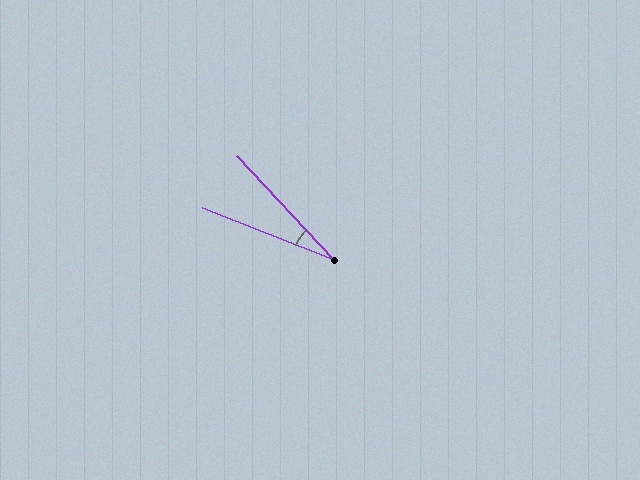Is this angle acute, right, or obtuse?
It is acute.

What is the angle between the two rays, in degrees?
Approximately 25 degrees.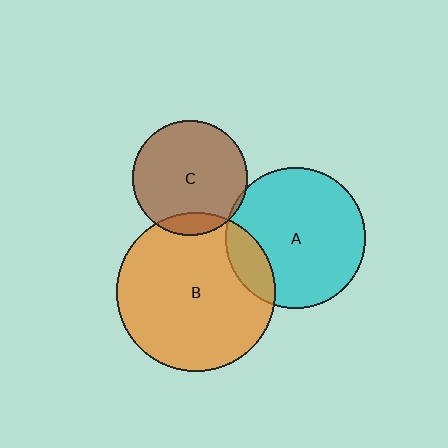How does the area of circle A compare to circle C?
Approximately 1.5 times.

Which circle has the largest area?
Circle B (orange).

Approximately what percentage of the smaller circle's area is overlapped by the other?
Approximately 5%.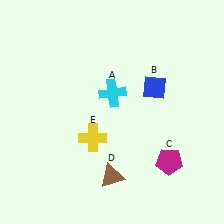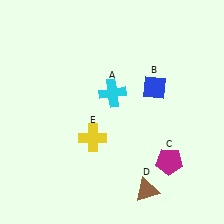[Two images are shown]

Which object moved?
The brown triangle (D) moved right.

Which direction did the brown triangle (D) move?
The brown triangle (D) moved right.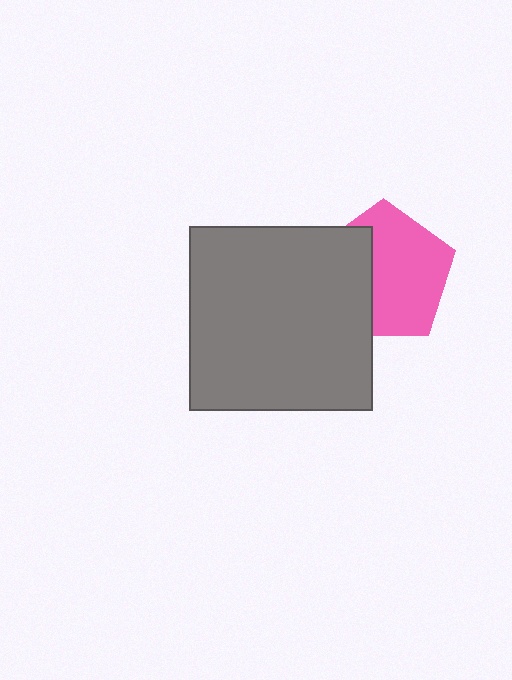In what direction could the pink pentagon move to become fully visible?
The pink pentagon could move right. That would shift it out from behind the gray square entirely.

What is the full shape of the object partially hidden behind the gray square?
The partially hidden object is a pink pentagon.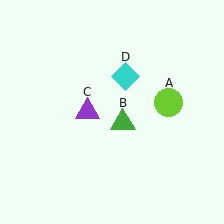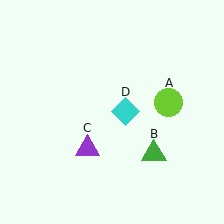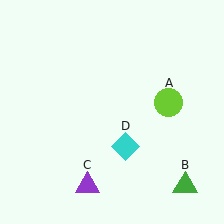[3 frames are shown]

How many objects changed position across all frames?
3 objects changed position: green triangle (object B), purple triangle (object C), cyan diamond (object D).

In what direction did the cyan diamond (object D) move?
The cyan diamond (object D) moved down.